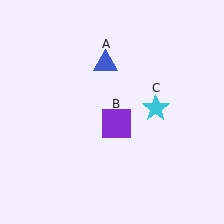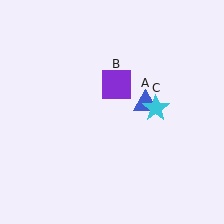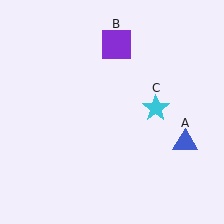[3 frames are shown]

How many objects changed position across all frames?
2 objects changed position: blue triangle (object A), purple square (object B).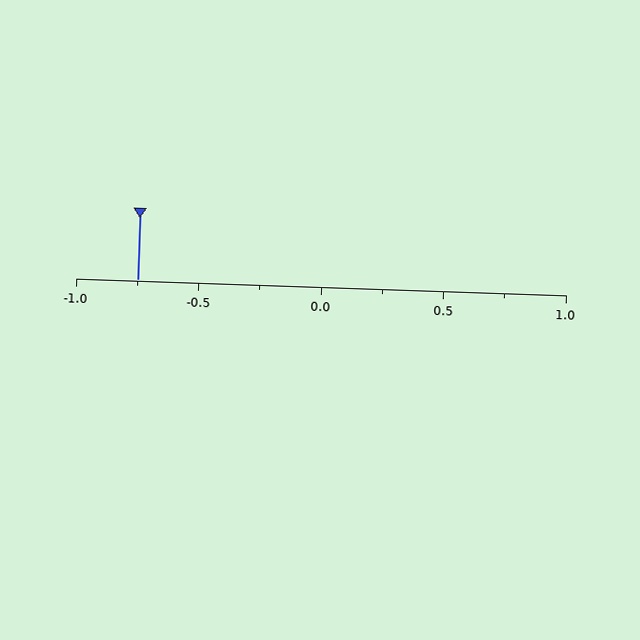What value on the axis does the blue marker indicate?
The marker indicates approximately -0.75.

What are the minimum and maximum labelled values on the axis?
The axis runs from -1.0 to 1.0.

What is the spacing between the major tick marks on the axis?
The major ticks are spaced 0.5 apart.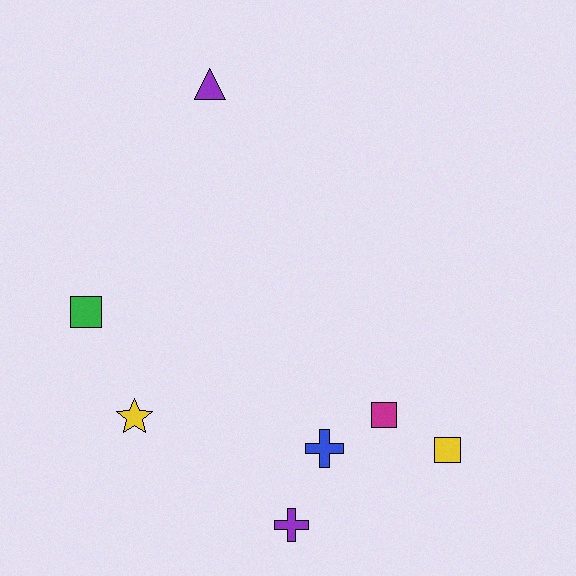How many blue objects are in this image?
There is 1 blue object.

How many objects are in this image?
There are 7 objects.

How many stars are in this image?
There is 1 star.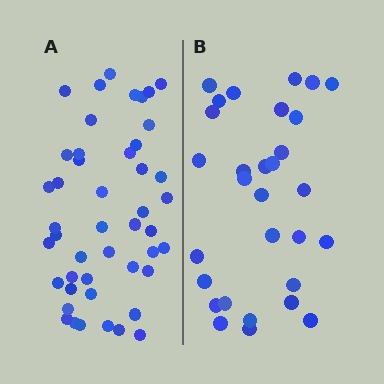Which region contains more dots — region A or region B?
Region A (the left region) has more dots.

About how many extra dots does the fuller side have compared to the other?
Region A has approximately 15 more dots than region B.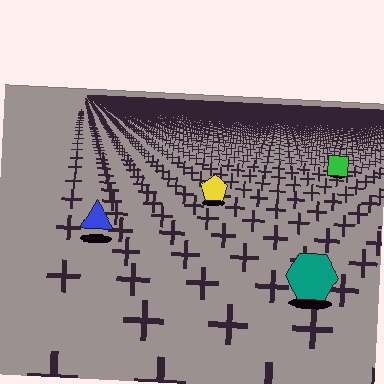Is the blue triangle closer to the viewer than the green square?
Yes. The blue triangle is closer — you can tell from the texture gradient: the ground texture is coarser near it.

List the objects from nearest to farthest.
From nearest to farthest: the teal hexagon, the blue triangle, the yellow pentagon, the green square.